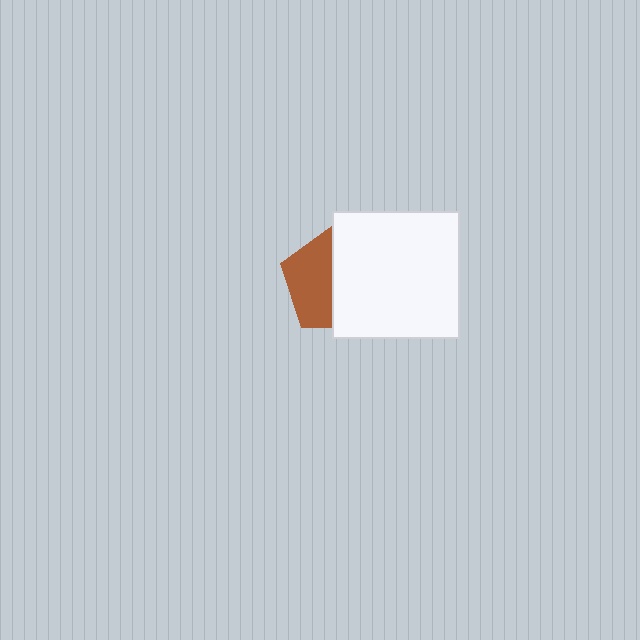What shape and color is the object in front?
The object in front is a white square.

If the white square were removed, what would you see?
You would see the complete brown pentagon.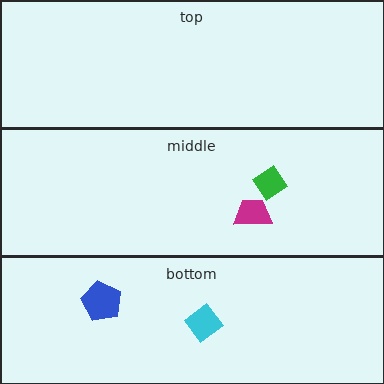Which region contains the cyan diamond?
The bottom region.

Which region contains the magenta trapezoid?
The middle region.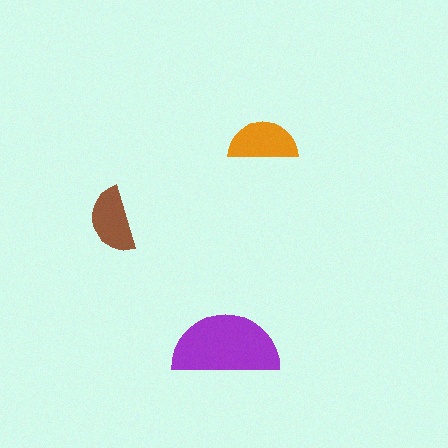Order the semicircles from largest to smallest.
the purple one, the orange one, the brown one.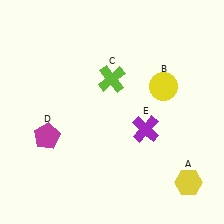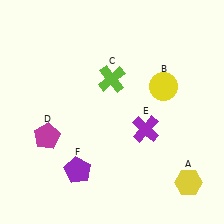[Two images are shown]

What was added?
A purple pentagon (F) was added in Image 2.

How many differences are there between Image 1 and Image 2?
There is 1 difference between the two images.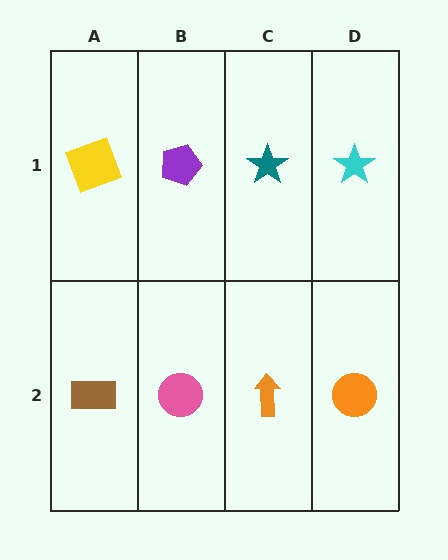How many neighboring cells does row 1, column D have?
2.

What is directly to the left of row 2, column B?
A brown rectangle.